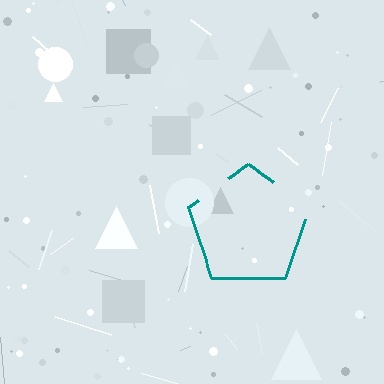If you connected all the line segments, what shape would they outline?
They would outline a pentagon.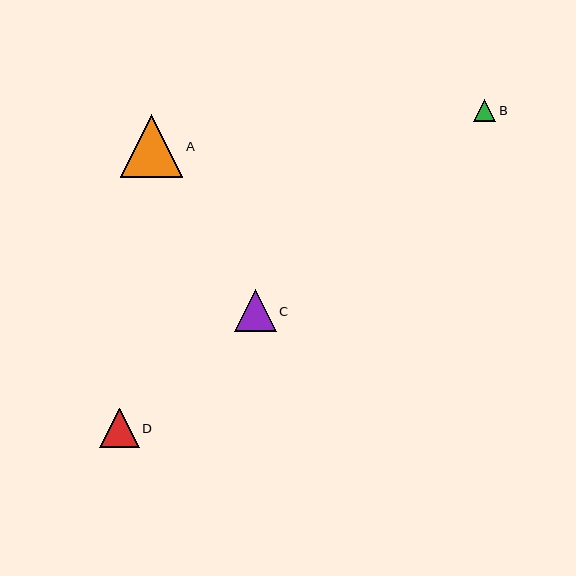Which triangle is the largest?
Triangle A is the largest with a size of approximately 63 pixels.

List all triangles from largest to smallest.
From largest to smallest: A, C, D, B.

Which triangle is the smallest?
Triangle B is the smallest with a size of approximately 22 pixels.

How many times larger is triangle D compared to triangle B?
Triangle D is approximately 1.8 times the size of triangle B.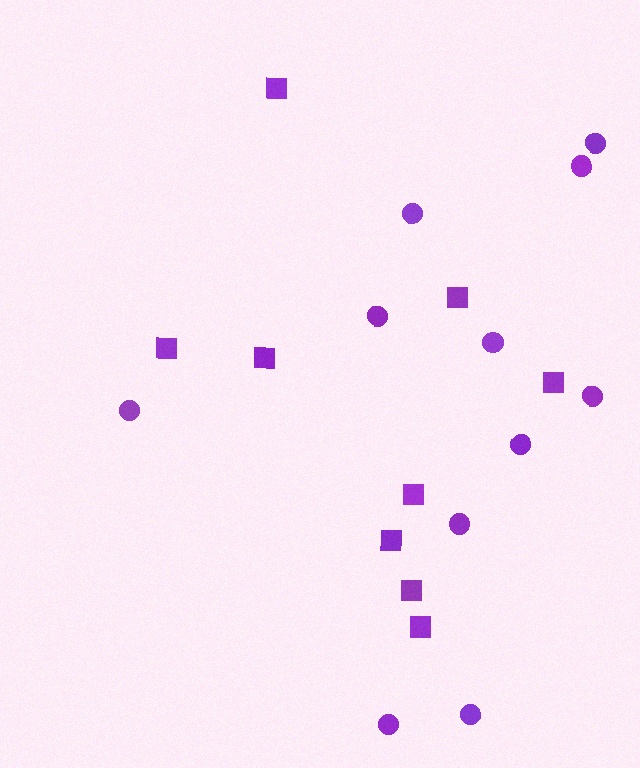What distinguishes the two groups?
There are 2 groups: one group of squares (9) and one group of circles (11).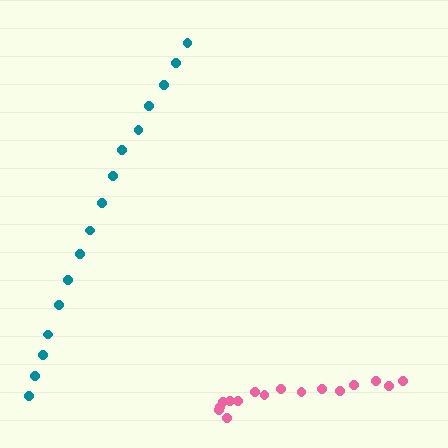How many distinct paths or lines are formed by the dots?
There are 2 distinct paths.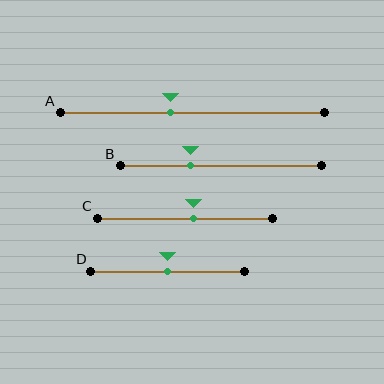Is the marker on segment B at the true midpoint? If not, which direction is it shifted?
No, the marker on segment B is shifted to the left by about 15% of the segment length.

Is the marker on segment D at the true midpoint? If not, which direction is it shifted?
Yes, the marker on segment D is at the true midpoint.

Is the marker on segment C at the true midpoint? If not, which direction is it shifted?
No, the marker on segment C is shifted to the right by about 5% of the segment length.